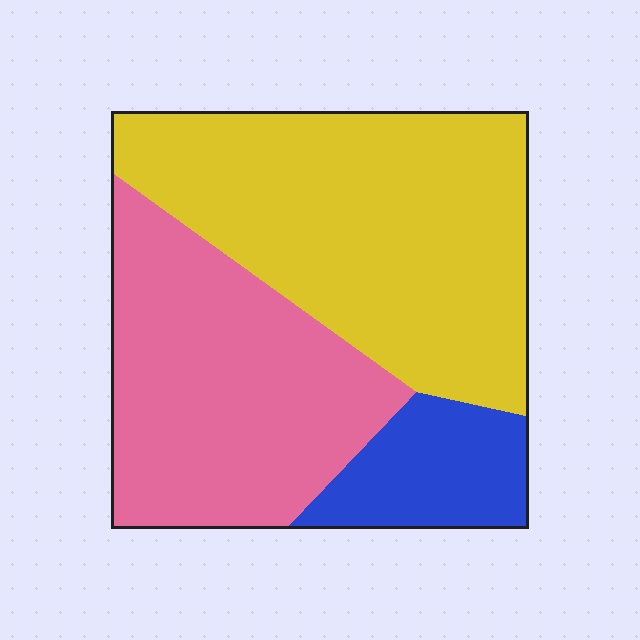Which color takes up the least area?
Blue, at roughly 15%.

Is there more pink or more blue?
Pink.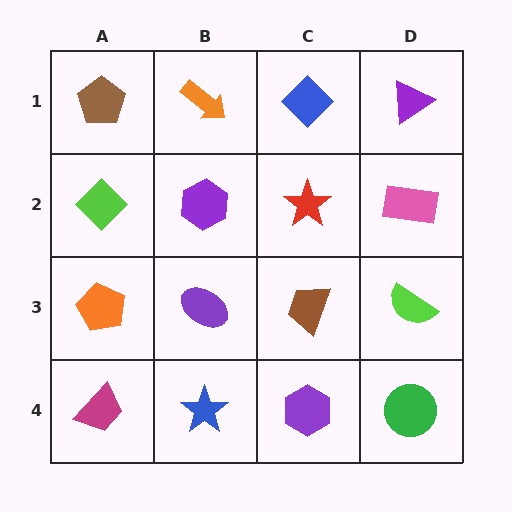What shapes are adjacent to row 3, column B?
A purple hexagon (row 2, column B), a blue star (row 4, column B), an orange pentagon (row 3, column A), a brown trapezoid (row 3, column C).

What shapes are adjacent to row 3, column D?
A pink rectangle (row 2, column D), a green circle (row 4, column D), a brown trapezoid (row 3, column C).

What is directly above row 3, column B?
A purple hexagon.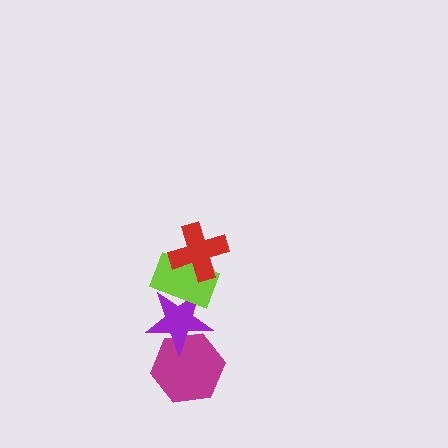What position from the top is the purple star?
The purple star is 3rd from the top.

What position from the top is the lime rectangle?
The lime rectangle is 2nd from the top.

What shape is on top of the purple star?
The lime rectangle is on top of the purple star.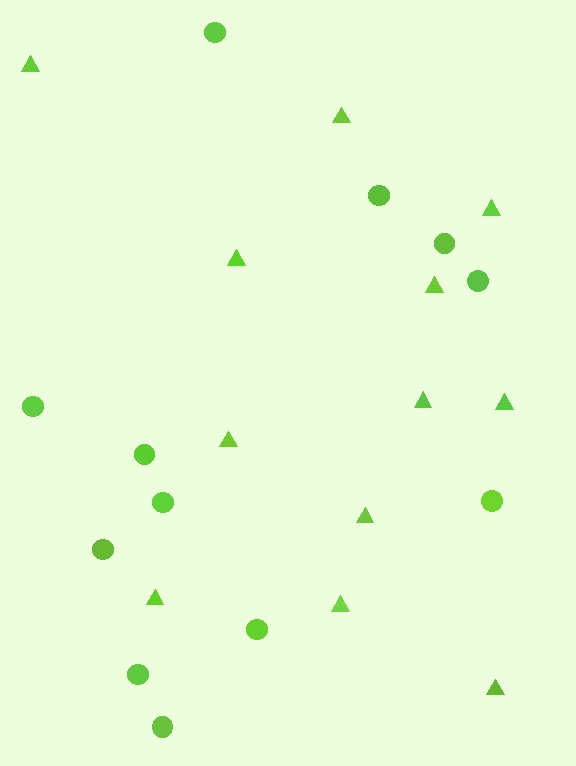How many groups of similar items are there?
There are 2 groups: one group of triangles (12) and one group of circles (12).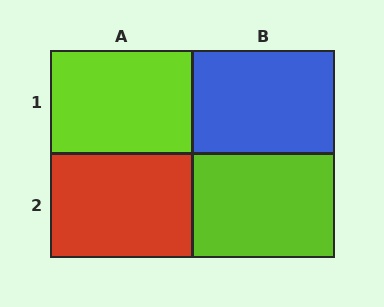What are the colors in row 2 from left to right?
Red, lime.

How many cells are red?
1 cell is red.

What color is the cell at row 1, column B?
Blue.